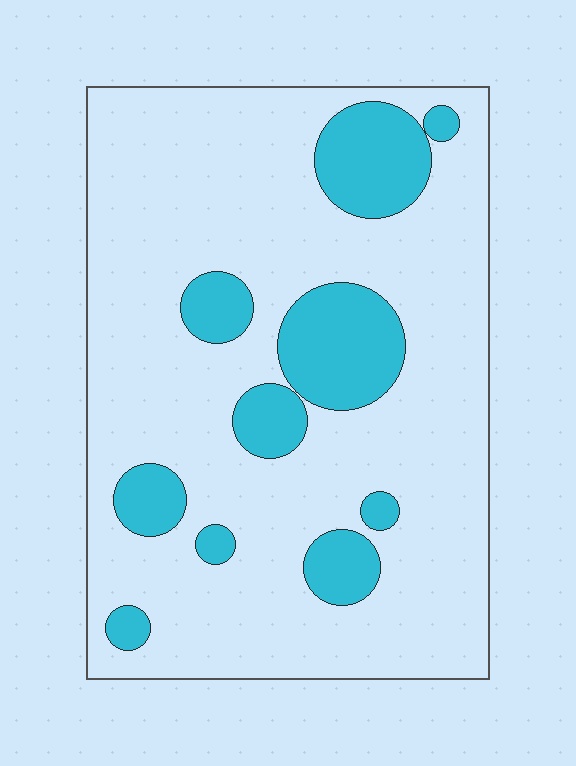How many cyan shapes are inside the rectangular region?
10.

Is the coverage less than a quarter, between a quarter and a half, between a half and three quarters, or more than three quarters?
Less than a quarter.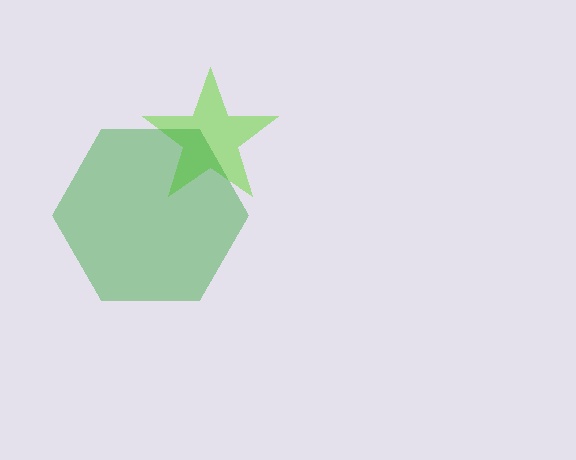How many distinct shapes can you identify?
There are 2 distinct shapes: a lime star, a green hexagon.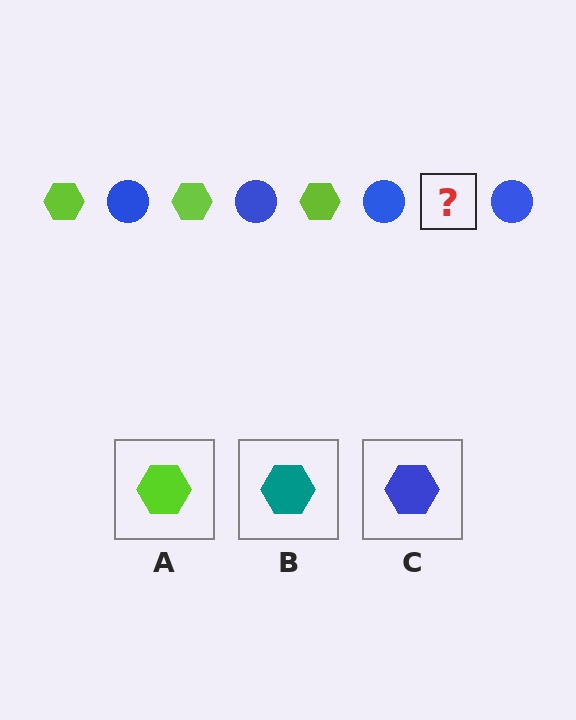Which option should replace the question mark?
Option A.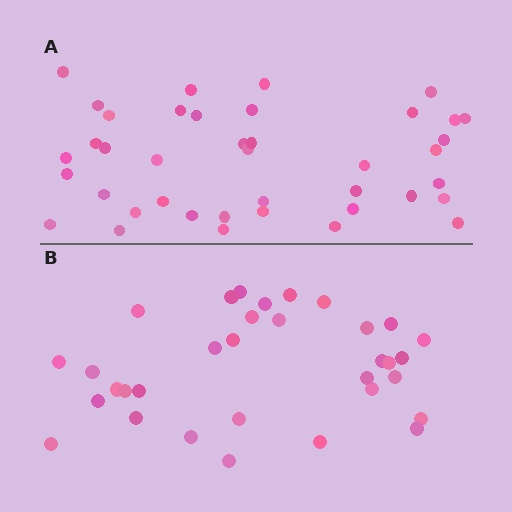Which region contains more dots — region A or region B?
Region A (the top region) has more dots.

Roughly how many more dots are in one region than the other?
Region A has roughly 8 or so more dots than region B.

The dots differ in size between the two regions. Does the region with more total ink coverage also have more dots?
No. Region B has more total ink coverage because its dots are larger, but region A actually contains more individual dots. Total area can be misleading — the number of items is what matters here.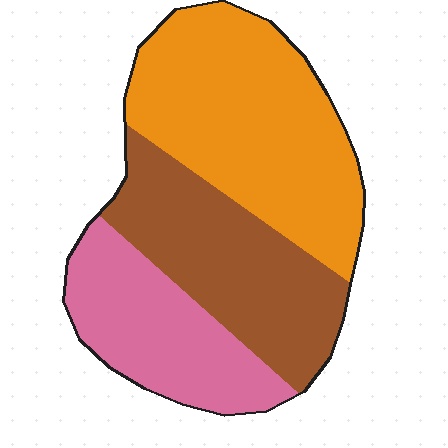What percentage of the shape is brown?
Brown takes up about one third (1/3) of the shape.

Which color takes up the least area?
Pink, at roughly 25%.